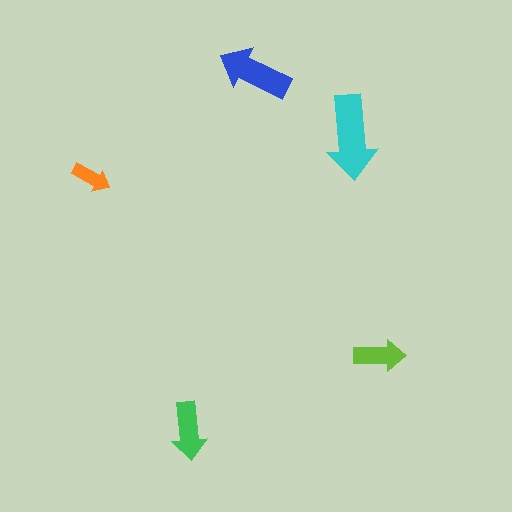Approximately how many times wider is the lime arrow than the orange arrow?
About 1.5 times wider.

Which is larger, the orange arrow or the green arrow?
The green one.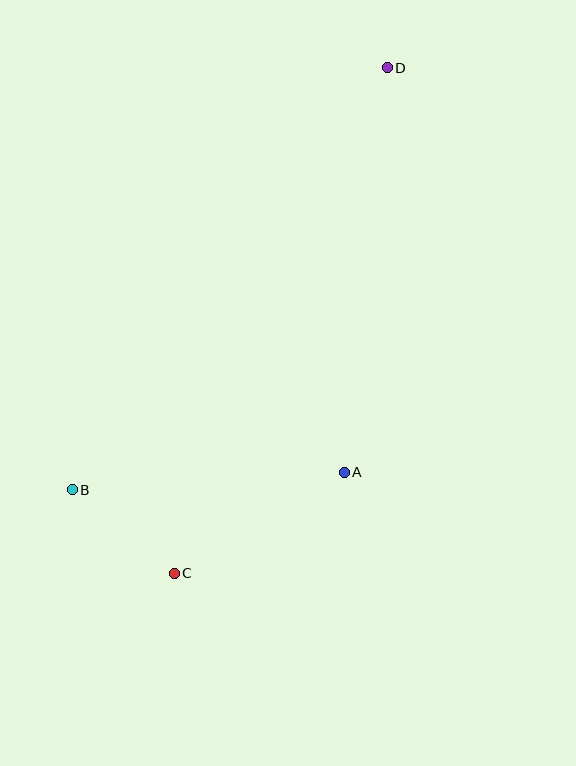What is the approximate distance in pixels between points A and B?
The distance between A and B is approximately 272 pixels.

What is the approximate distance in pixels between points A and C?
The distance between A and C is approximately 198 pixels.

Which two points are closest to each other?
Points B and C are closest to each other.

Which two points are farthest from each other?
Points C and D are farthest from each other.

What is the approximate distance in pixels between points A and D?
The distance between A and D is approximately 407 pixels.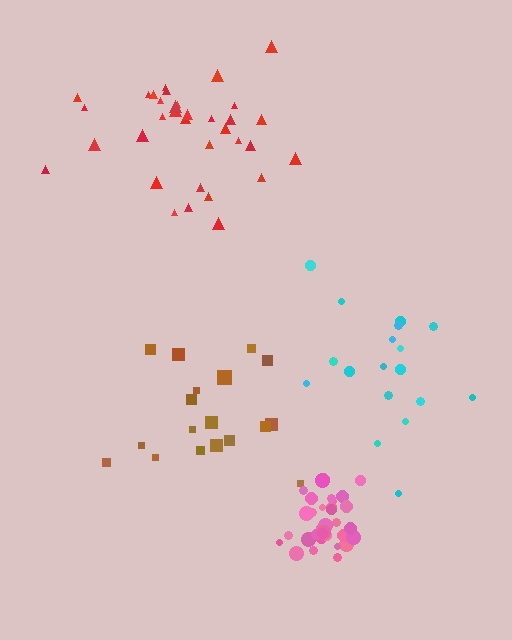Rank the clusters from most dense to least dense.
pink, red, brown, cyan.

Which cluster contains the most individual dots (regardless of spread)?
Red (34).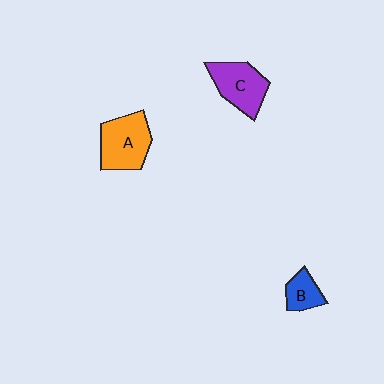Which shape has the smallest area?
Shape B (blue).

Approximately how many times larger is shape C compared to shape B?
Approximately 1.9 times.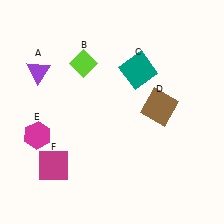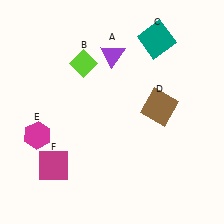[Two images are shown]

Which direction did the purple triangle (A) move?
The purple triangle (A) moved right.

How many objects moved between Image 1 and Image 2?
2 objects moved between the two images.